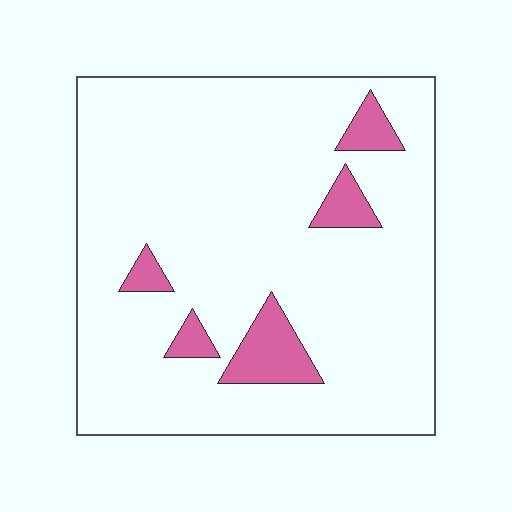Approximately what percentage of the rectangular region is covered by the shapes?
Approximately 10%.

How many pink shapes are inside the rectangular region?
5.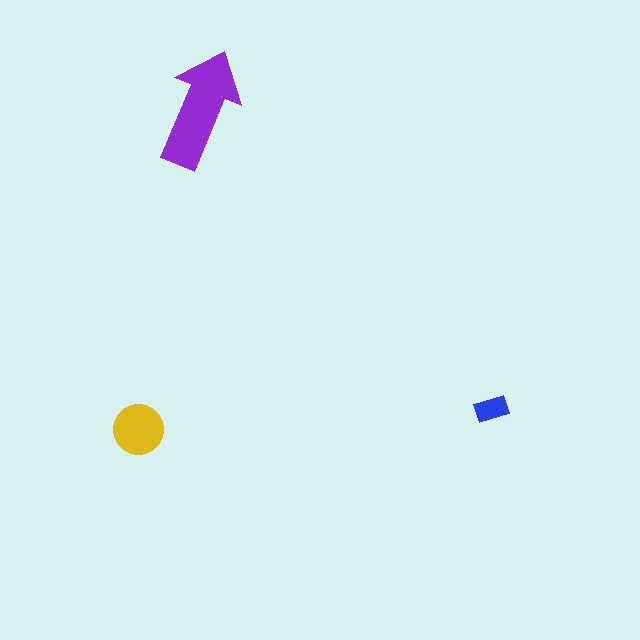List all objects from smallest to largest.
The blue rectangle, the yellow circle, the purple arrow.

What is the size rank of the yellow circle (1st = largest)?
2nd.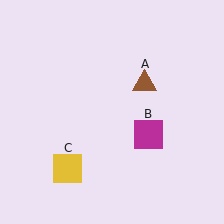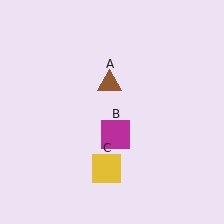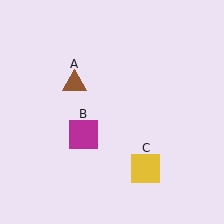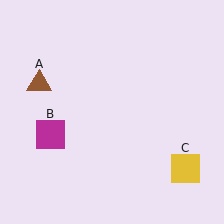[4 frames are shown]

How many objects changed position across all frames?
3 objects changed position: brown triangle (object A), magenta square (object B), yellow square (object C).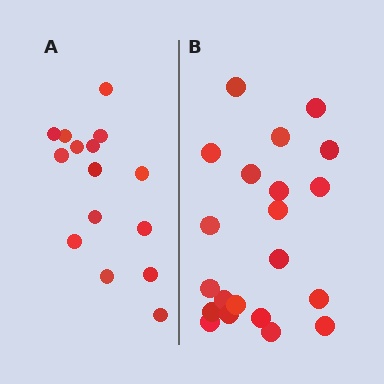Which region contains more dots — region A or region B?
Region B (the right region) has more dots.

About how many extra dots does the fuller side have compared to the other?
Region B has about 6 more dots than region A.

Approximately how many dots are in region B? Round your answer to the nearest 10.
About 20 dots. (The exact count is 21, which rounds to 20.)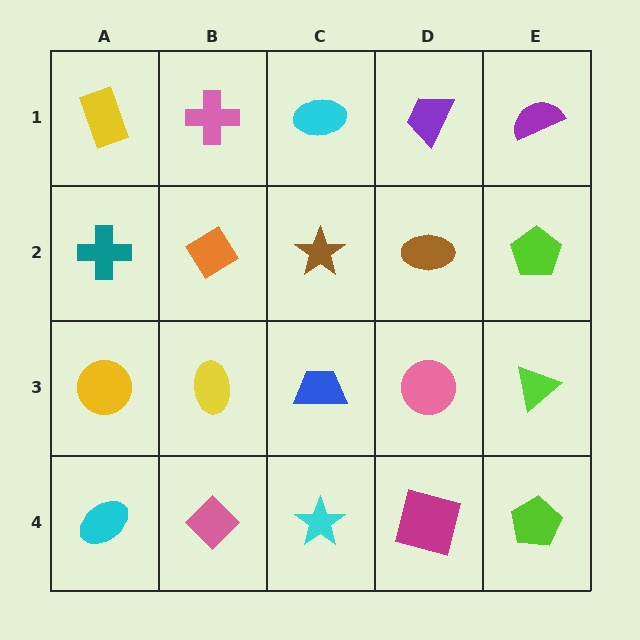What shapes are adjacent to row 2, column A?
A yellow rectangle (row 1, column A), a yellow circle (row 3, column A), an orange diamond (row 2, column B).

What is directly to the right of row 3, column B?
A blue trapezoid.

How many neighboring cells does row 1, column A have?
2.